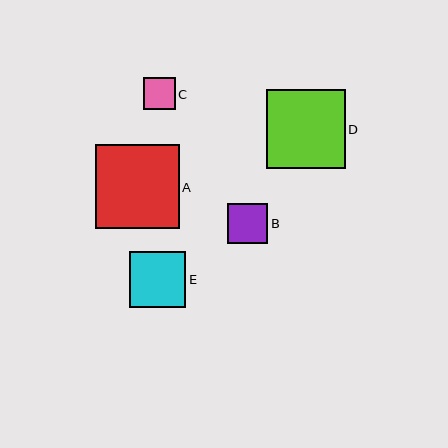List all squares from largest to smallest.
From largest to smallest: A, D, E, B, C.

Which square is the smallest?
Square C is the smallest with a size of approximately 32 pixels.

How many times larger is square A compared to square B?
Square A is approximately 2.1 times the size of square B.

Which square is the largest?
Square A is the largest with a size of approximately 84 pixels.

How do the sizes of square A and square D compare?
Square A and square D are approximately the same size.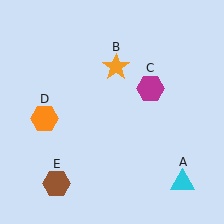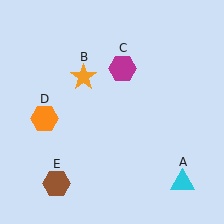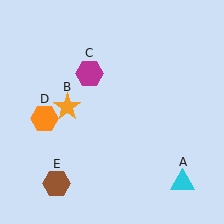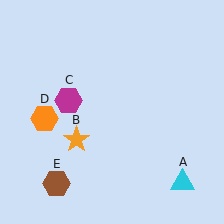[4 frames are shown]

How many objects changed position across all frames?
2 objects changed position: orange star (object B), magenta hexagon (object C).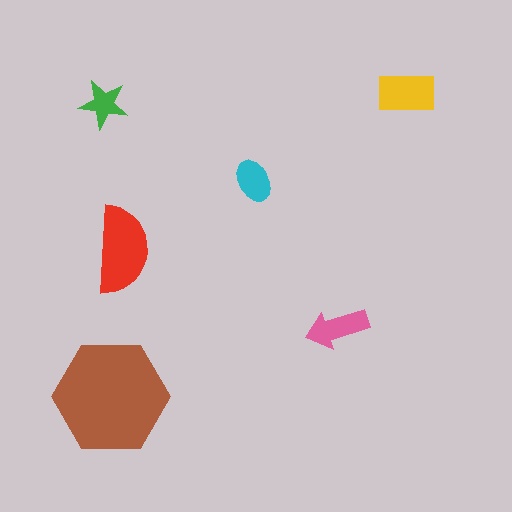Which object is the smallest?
The green star.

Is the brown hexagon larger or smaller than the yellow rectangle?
Larger.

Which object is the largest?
The brown hexagon.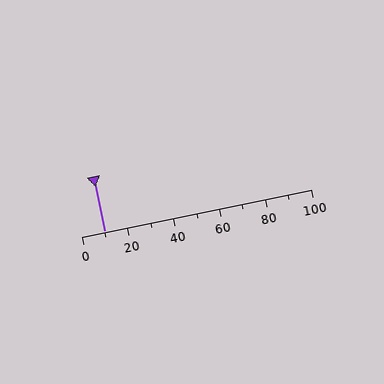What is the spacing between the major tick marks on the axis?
The major ticks are spaced 20 apart.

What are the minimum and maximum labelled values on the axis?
The axis runs from 0 to 100.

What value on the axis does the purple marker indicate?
The marker indicates approximately 10.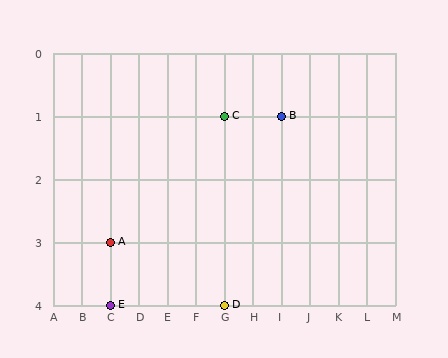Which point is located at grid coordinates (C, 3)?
Point A is at (C, 3).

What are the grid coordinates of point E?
Point E is at grid coordinates (C, 4).